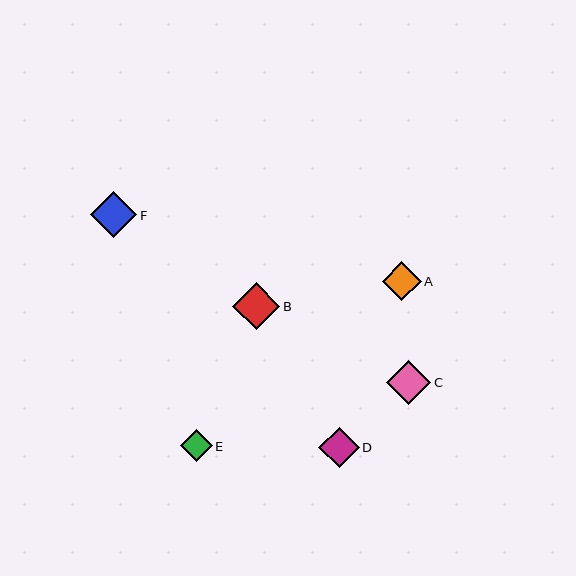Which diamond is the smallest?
Diamond E is the smallest with a size of approximately 32 pixels.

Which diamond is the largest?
Diamond B is the largest with a size of approximately 47 pixels.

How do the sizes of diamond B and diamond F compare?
Diamond B and diamond F are approximately the same size.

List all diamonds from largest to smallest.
From largest to smallest: B, F, C, D, A, E.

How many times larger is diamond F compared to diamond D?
Diamond F is approximately 1.1 times the size of diamond D.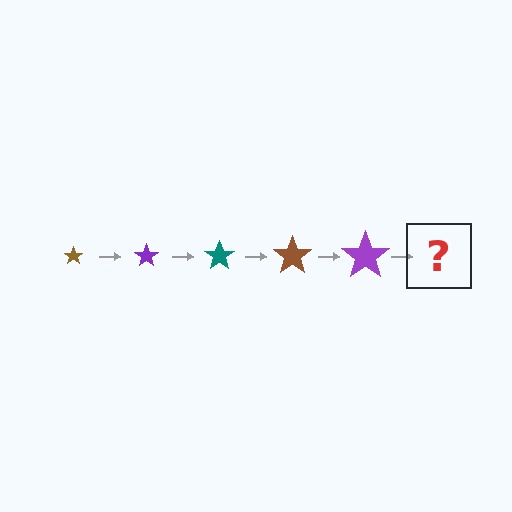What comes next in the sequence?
The next element should be a teal star, larger than the previous one.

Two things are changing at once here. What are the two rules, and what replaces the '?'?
The two rules are that the star grows larger each step and the color cycles through brown, purple, and teal. The '?' should be a teal star, larger than the previous one.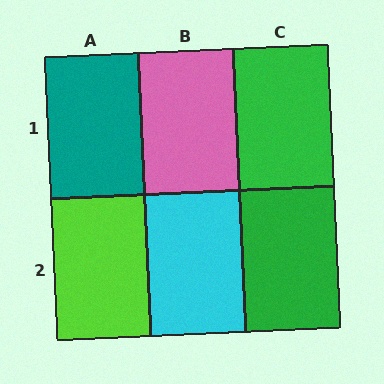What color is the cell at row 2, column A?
Lime.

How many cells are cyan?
1 cell is cyan.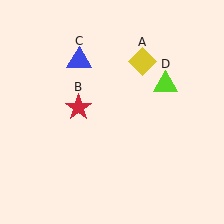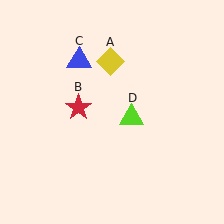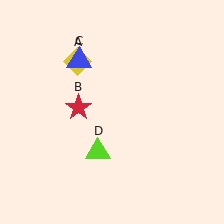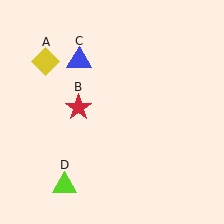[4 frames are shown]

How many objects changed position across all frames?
2 objects changed position: yellow diamond (object A), lime triangle (object D).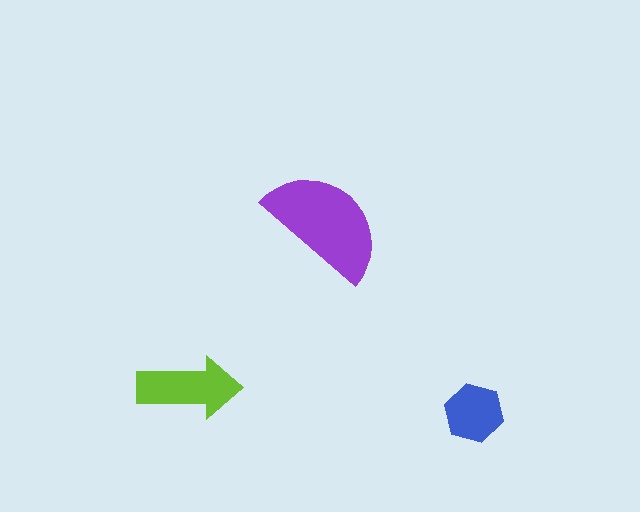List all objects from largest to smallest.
The purple semicircle, the lime arrow, the blue hexagon.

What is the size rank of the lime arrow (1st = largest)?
2nd.